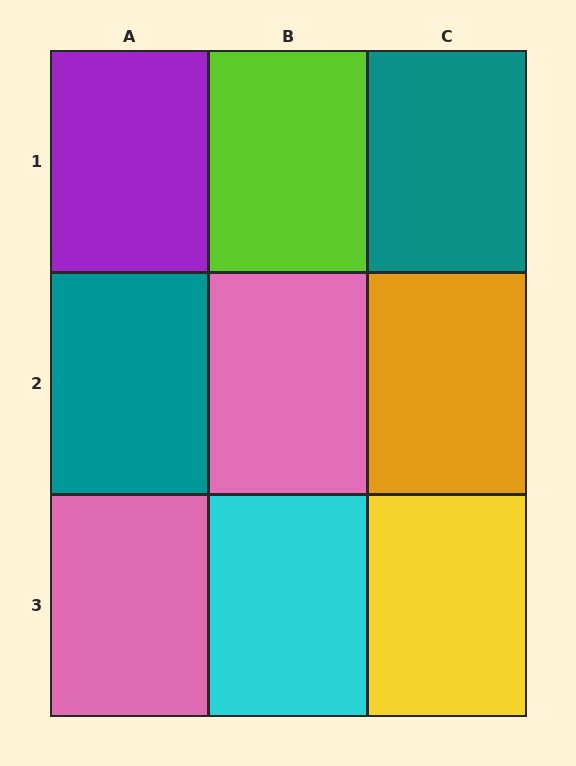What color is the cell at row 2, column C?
Orange.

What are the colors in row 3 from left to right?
Pink, cyan, yellow.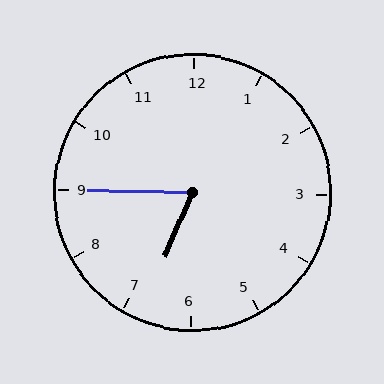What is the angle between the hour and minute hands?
Approximately 68 degrees.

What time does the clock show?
6:45.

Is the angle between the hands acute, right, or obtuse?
It is acute.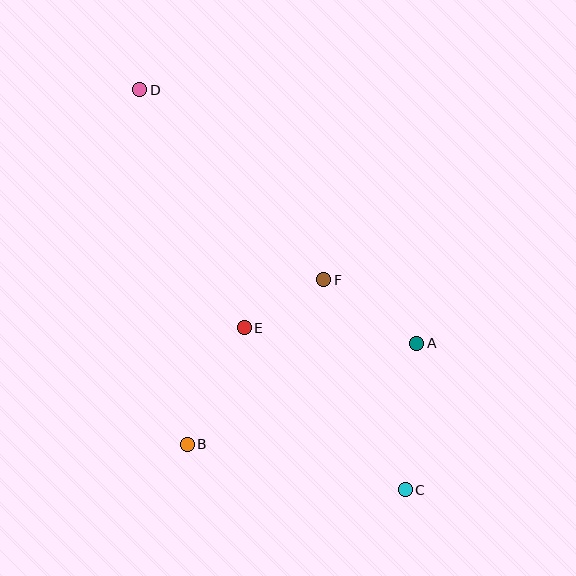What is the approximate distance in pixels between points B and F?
The distance between B and F is approximately 214 pixels.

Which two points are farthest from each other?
Points C and D are farthest from each other.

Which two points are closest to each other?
Points E and F are closest to each other.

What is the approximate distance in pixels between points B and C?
The distance between B and C is approximately 223 pixels.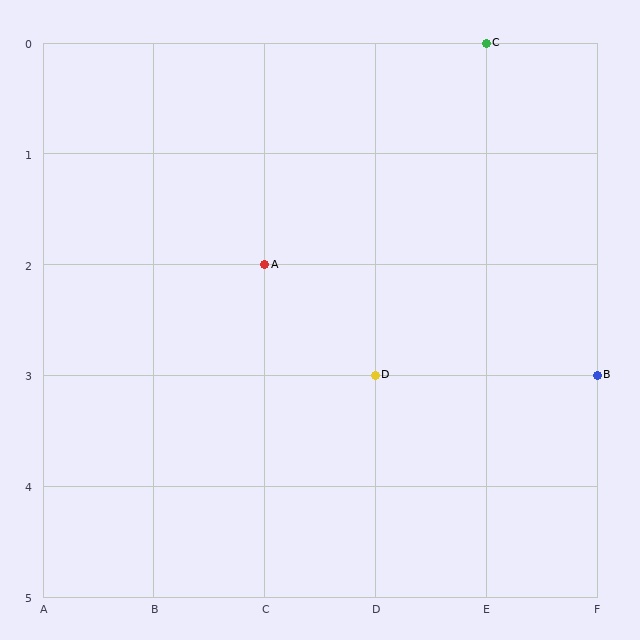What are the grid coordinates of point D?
Point D is at grid coordinates (D, 3).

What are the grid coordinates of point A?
Point A is at grid coordinates (C, 2).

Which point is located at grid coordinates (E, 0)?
Point C is at (E, 0).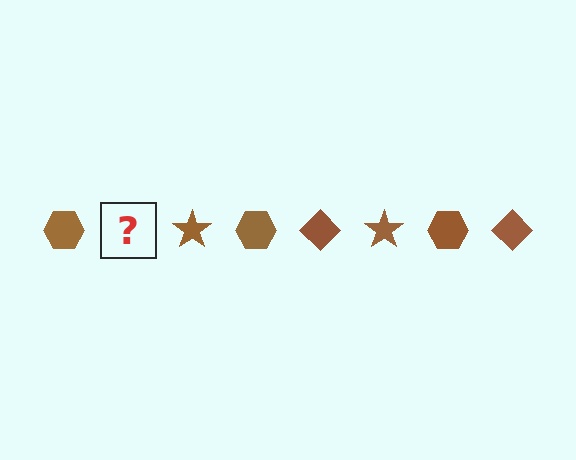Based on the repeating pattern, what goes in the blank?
The blank should be a brown diamond.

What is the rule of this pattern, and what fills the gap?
The rule is that the pattern cycles through hexagon, diamond, star shapes in brown. The gap should be filled with a brown diamond.